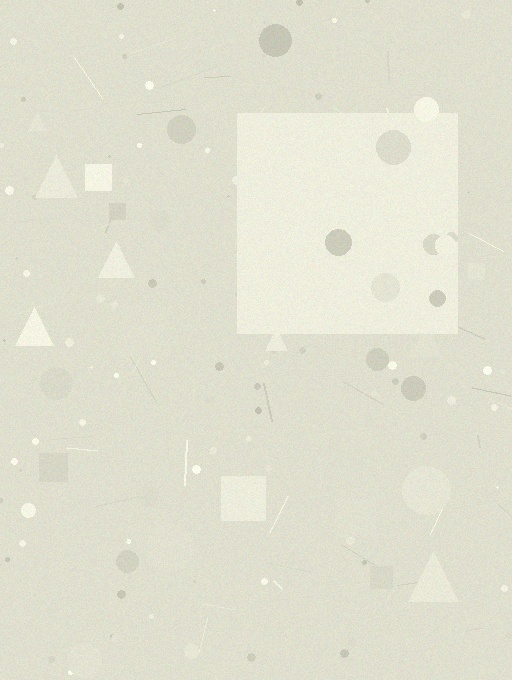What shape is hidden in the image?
A square is hidden in the image.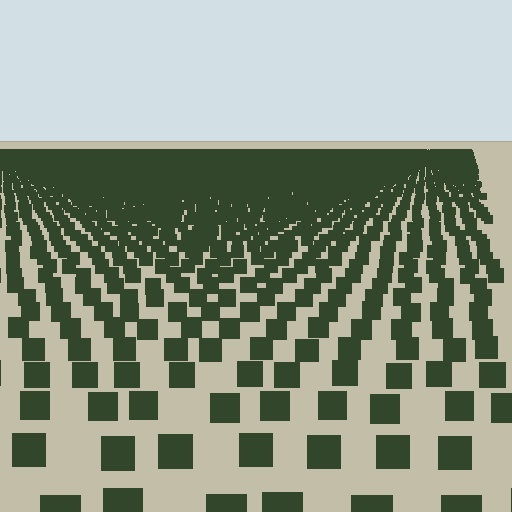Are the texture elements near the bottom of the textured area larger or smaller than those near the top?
Larger. Near the bottom, elements are closer to the viewer and appear at a bigger on-screen size.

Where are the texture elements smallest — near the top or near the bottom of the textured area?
Near the top.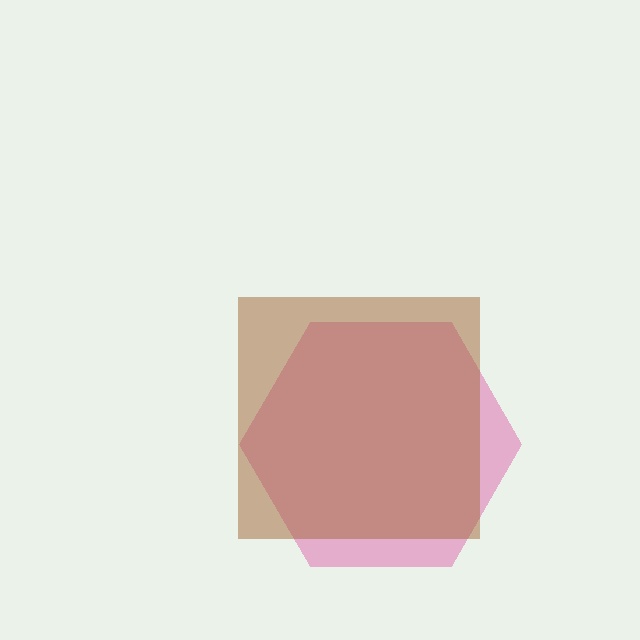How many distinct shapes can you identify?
There are 2 distinct shapes: a magenta hexagon, a brown square.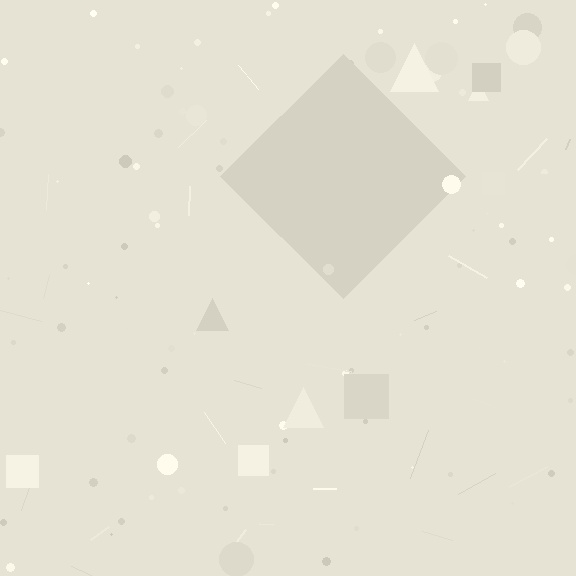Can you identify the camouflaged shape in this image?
The camouflaged shape is a diamond.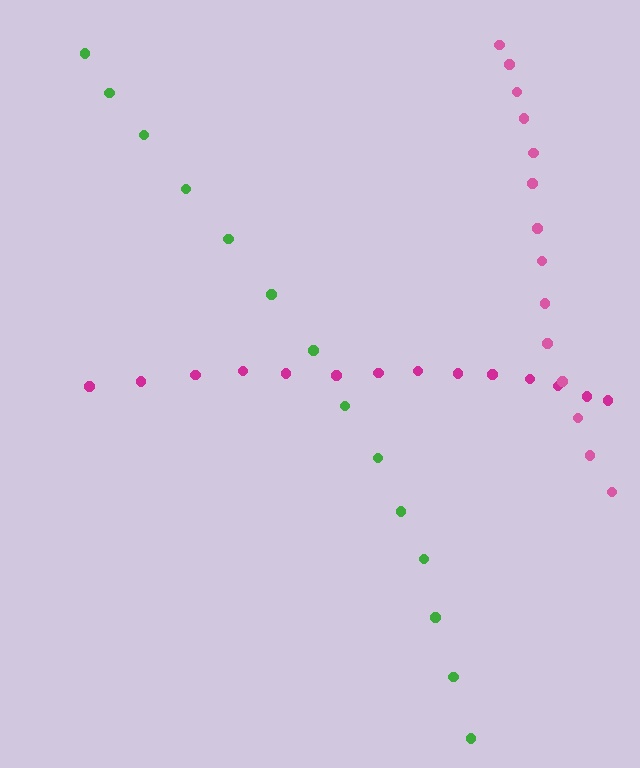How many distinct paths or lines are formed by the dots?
There are 3 distinct paths.